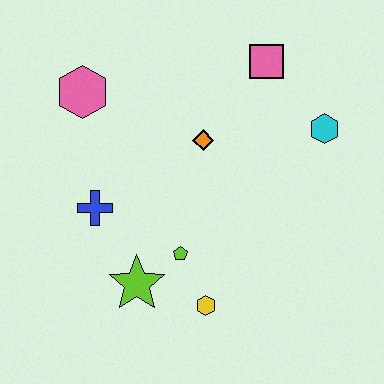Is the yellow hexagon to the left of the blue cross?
No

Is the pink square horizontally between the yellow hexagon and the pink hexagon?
No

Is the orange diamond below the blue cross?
No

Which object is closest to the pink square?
The cyan hexagon is closest to the pink square.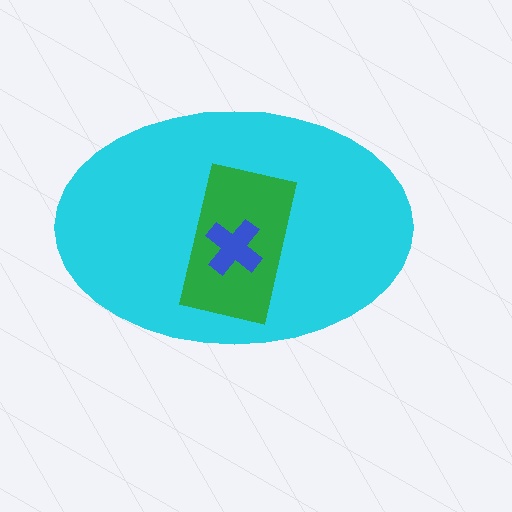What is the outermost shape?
The cyan ellipse.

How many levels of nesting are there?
3.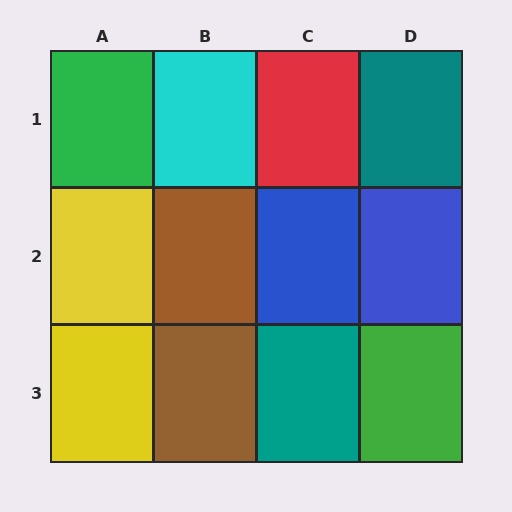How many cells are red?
1 cell is red.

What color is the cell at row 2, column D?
Blue.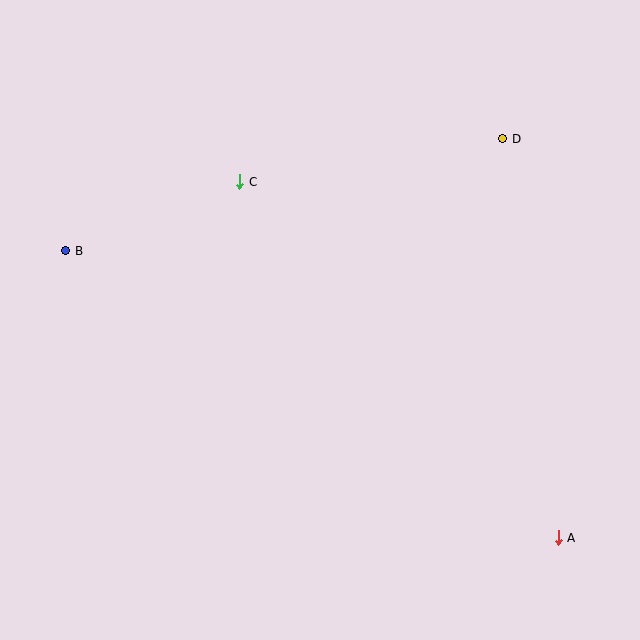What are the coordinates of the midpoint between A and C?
The midpoint between A and C is at (399, 360).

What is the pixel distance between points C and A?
The distance between C and A is 478 pixels.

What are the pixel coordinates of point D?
Point D is at (503, 139).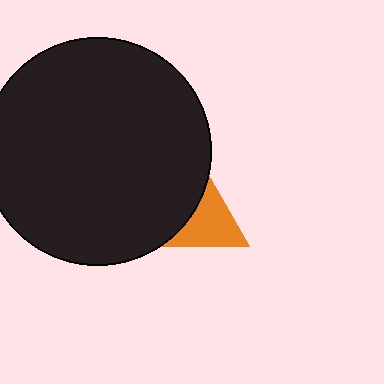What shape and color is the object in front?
The object in front is a black circle.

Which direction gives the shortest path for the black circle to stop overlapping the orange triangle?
Moving left gives the shortest separation.